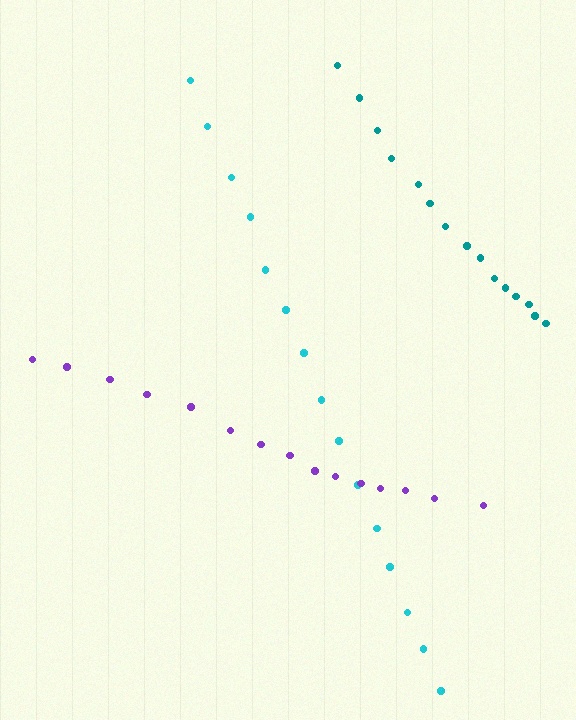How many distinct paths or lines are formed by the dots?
There are 3 distinct paths.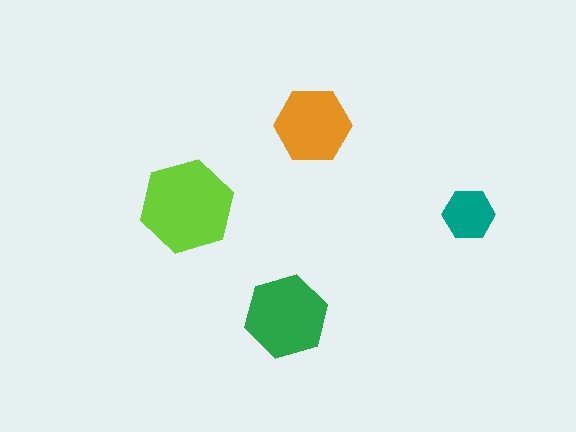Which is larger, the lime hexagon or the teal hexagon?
The lime one.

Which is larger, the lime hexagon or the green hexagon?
The lime one.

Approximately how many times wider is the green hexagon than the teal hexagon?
About 1.5 times wider.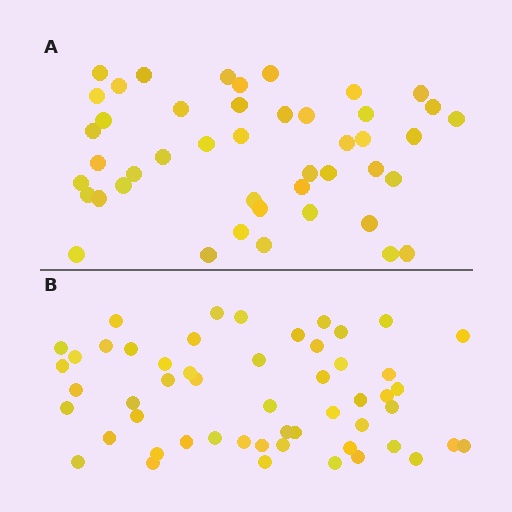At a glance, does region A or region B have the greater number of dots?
Region B (the bottom region) has more dots.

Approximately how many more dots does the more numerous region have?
Region B has roughly 8 or so more dots than region A.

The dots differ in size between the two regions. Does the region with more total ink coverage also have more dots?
No. Region A has more total ink coverage because its dots are larger, but region B actually contains more individual dots. Total area can be misleading — the number of items is what matters here.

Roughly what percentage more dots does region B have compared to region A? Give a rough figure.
About 20% more.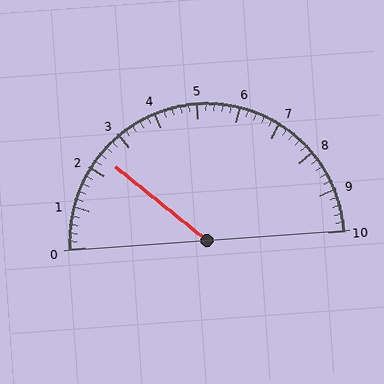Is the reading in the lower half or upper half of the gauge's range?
The reading is in the lower half of the range (0 to 10).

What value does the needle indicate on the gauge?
The needle indicates approximately 2.4.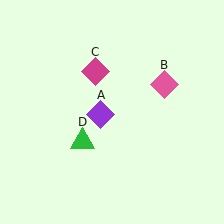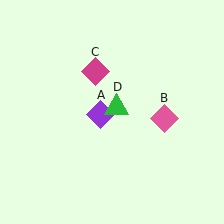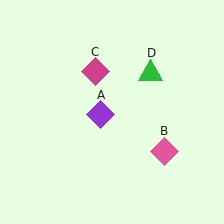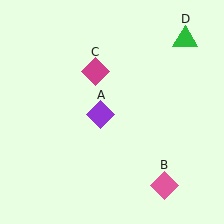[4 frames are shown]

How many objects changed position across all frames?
2 objects changed position: pink diamond (object B), green triangle (object D).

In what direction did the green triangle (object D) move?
The green triangle (object D) moved up and to the right.